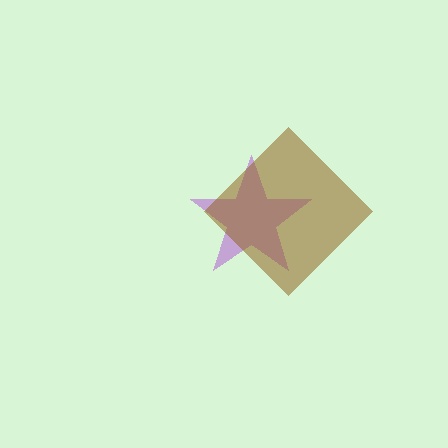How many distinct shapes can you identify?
There are 2 distinct shapes: a purple star, a brown diamond.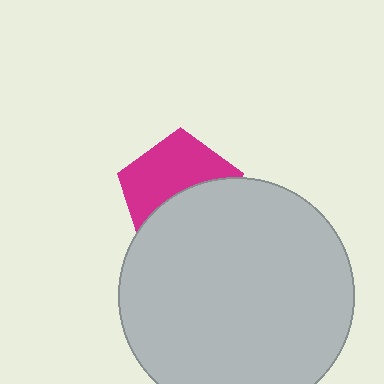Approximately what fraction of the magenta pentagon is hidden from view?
Roughly 48% of the magenta pentagon is hidden behind the light gray circle.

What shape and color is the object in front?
The object in front is a light gray circle.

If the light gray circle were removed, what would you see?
You would see the complete magenta pentagon.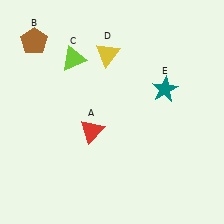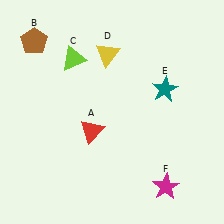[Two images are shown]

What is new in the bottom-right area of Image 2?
A magenta star (F) was added in the bottom-right area of Image 2.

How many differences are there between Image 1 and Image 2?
There is 1 difference between the two images.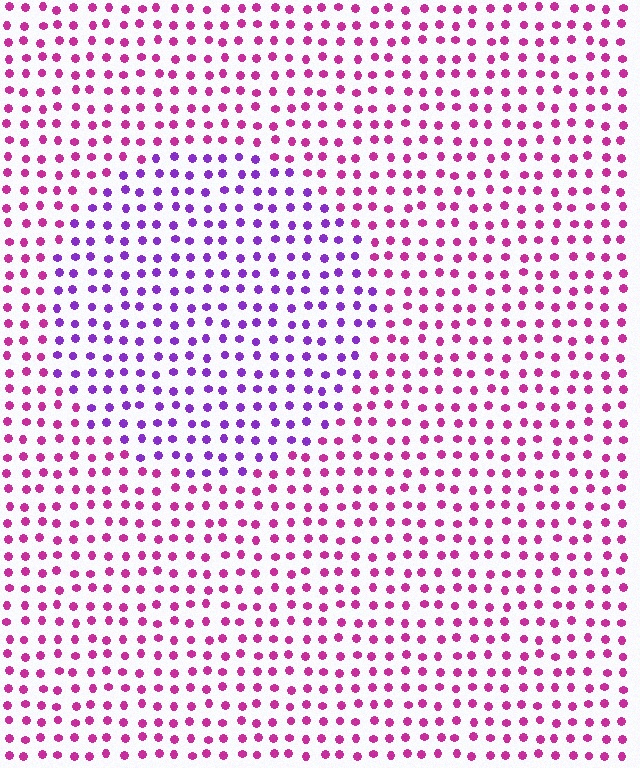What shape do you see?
I see a circle.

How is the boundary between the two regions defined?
The boundary is defined purely by a slight shift in hue (about 42 degrees). Spacing, size, and orientation are identical on both sides.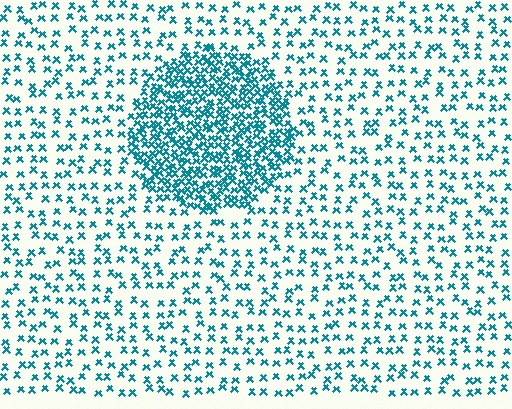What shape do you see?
I see a circle.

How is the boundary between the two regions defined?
The boundary is defined by a change in element density (approximately 3.0x ratio). All elements are the same color, size, and shape.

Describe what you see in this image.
The image contains small teal elements arranged at two different densities. A circle-shaped region is visible where the elements are more densely packed than the surrounding area.